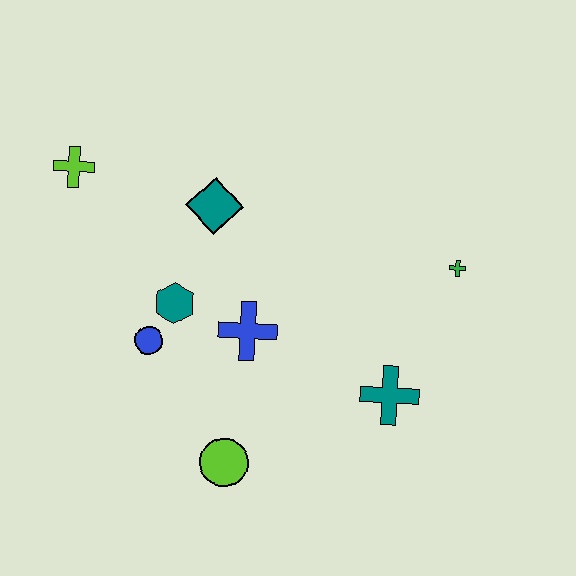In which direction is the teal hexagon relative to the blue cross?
The teal hexagon is to the left of the blue cross.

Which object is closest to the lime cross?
The teal diamond is closest to the lime cross.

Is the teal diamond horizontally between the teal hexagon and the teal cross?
Yes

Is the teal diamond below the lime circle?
No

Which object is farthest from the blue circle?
The green cross is farthest from the blue circle.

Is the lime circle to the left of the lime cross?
No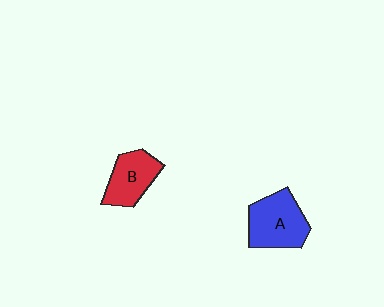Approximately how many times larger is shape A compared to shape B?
Approximately 1.3 times.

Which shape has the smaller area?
Shape B (red).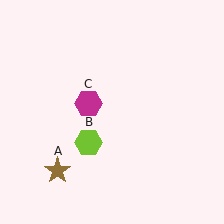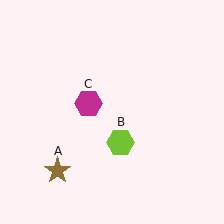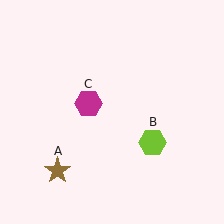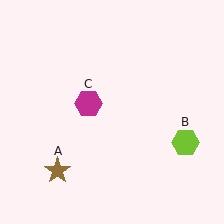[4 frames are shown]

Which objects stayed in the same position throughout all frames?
Brown star (object A) and magenta hexagon (object C) remained stationary.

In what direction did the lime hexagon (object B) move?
The lime hexagon (object B) moved right.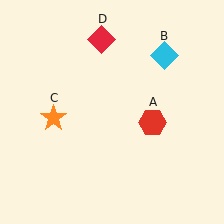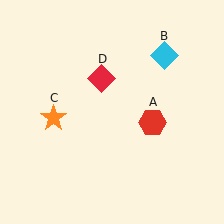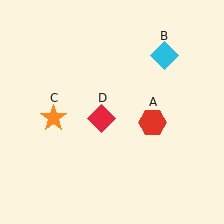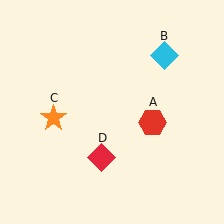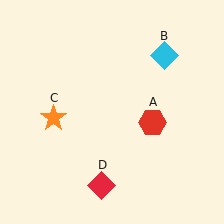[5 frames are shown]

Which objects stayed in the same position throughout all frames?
Red hexagon (object A) and cyan diamond (object B) and orange star (object C) remained stationary.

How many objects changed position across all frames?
1 object changed position: red diamond (object D).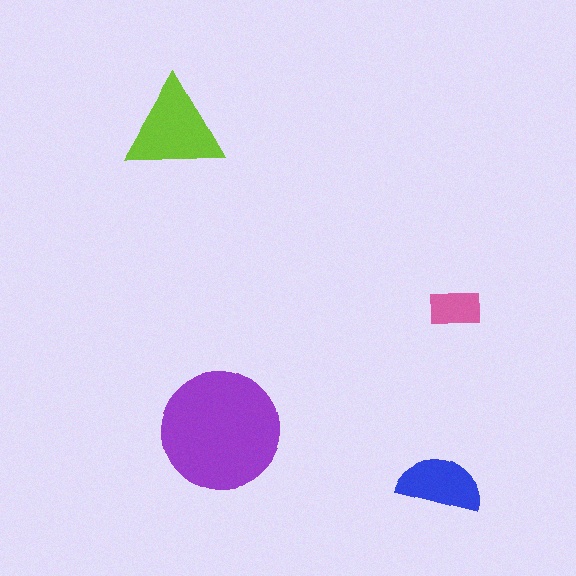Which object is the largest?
The purple circle.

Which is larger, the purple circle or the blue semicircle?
The purple circle.